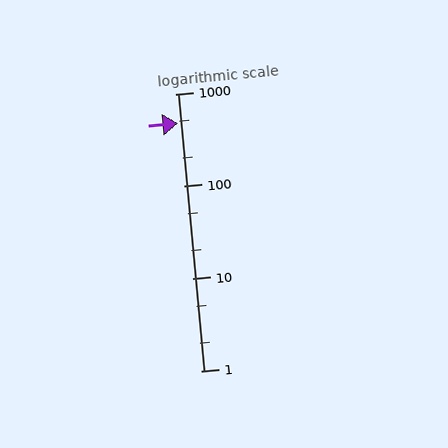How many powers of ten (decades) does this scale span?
The scale spans 3 decades, from 1 to 1000.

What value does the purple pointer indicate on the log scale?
The pointer indicates approximately 480.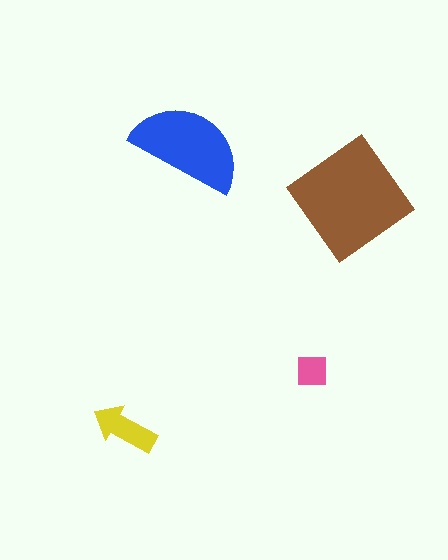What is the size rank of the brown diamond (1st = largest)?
1st.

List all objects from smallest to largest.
The pink square, the yellow arrow, the blue semicircle, the brown diamond.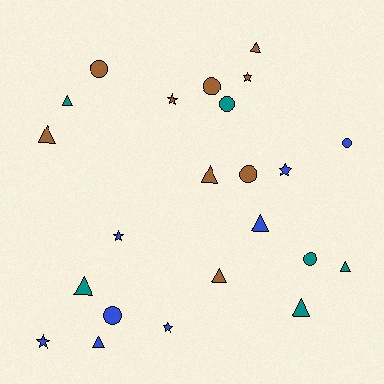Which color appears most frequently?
Brown, with 9 objects.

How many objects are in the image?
There are 23 objects.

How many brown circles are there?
There are 3 brown circles.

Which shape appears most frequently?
Triangle, with 10 objects.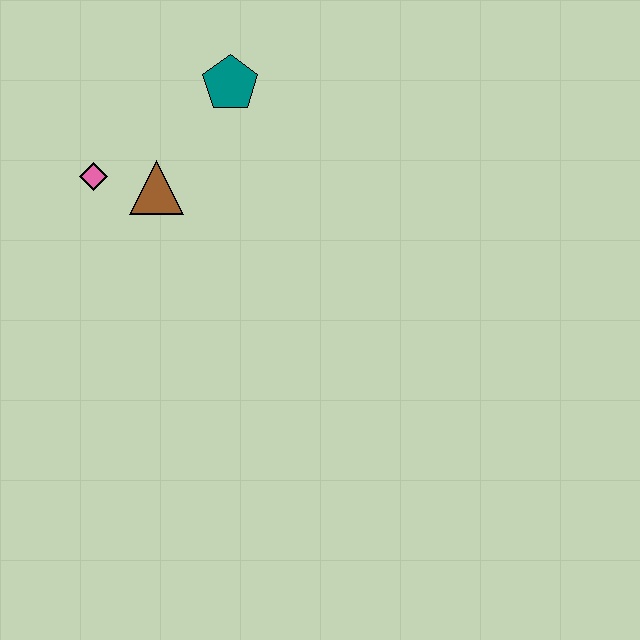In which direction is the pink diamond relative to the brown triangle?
The pink diamond is to the left of the brown triangle.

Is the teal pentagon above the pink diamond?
Yes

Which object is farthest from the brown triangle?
The teal pentagon is farthest from the brown triangle.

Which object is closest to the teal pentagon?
The brown triangle is closest to the teal pentagon.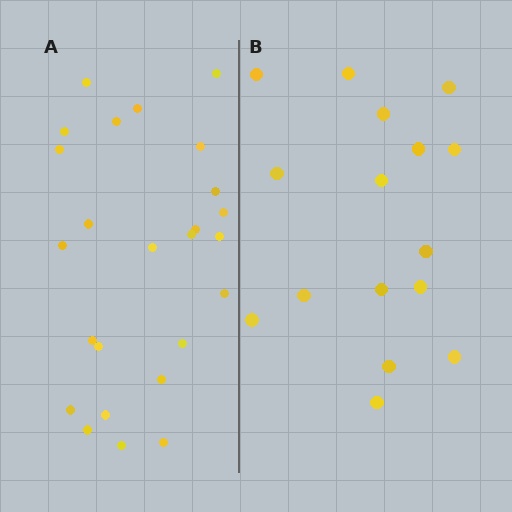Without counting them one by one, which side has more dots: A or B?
Region A (the left region) has more dots.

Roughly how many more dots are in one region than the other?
Region A has roughly 8 or so more dots than region B.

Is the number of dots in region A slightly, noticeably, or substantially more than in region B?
Region A has substantially more. The ratio is roughly 1.6 to 1.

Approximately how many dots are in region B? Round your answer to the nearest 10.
About 20 dots. (The exact count is 16, which rounds to 20.)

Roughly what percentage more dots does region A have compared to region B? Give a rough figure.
About 55% more.